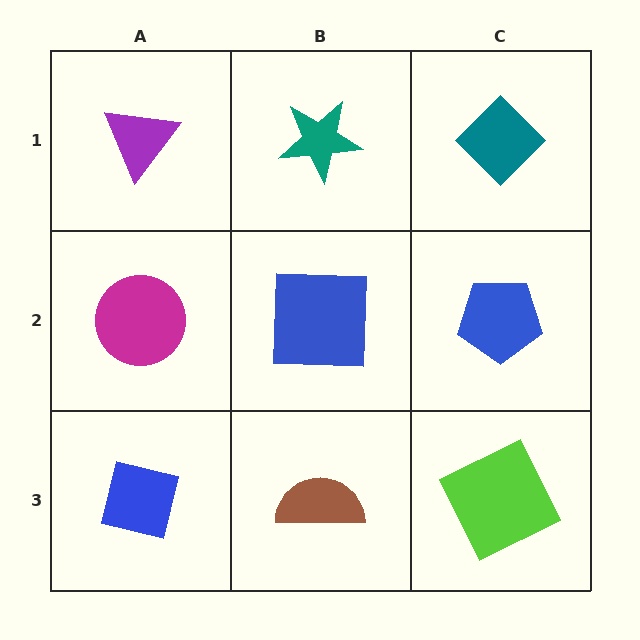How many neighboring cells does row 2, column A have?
3.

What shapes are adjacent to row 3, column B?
A blue square (row 2, column B), a blue square (row 3, column A), a lime square (row 3, column C).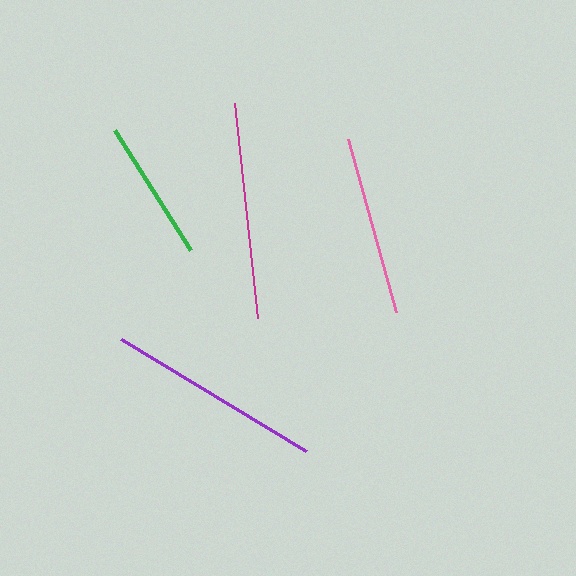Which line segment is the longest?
The magenta line is the longest at approximately 217 pixels.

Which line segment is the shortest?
The green line is the shortest at approximately 142 pixels.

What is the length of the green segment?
The green segment is approximately 142 pixels long.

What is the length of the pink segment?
The pink segment is approximately 179 pixels long.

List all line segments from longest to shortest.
From longest to shortest: magenta, purple, pink, green.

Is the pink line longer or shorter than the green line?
The pink line is longer than the green line.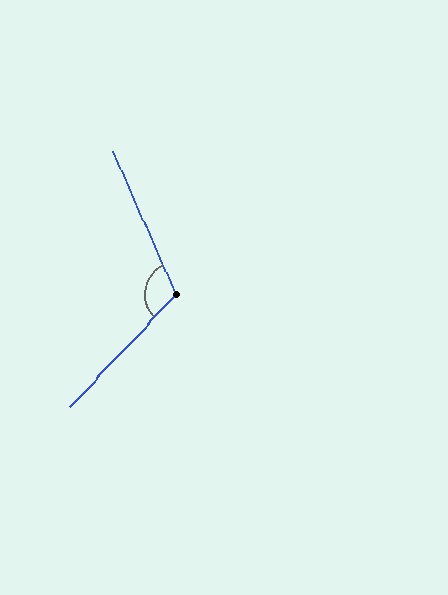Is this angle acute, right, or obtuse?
It is obtuse.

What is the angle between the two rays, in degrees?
Approximately 113 degrees.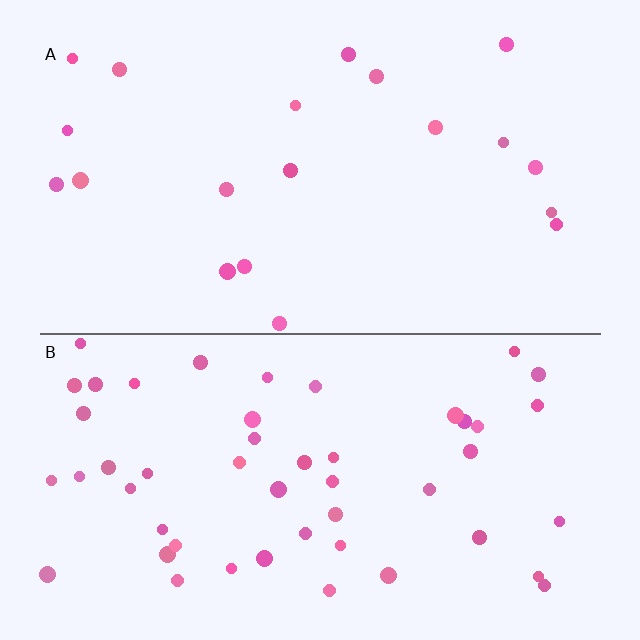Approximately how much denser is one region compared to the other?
Approximately 2.5× — region B over region A.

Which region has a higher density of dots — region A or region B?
B (the bottom).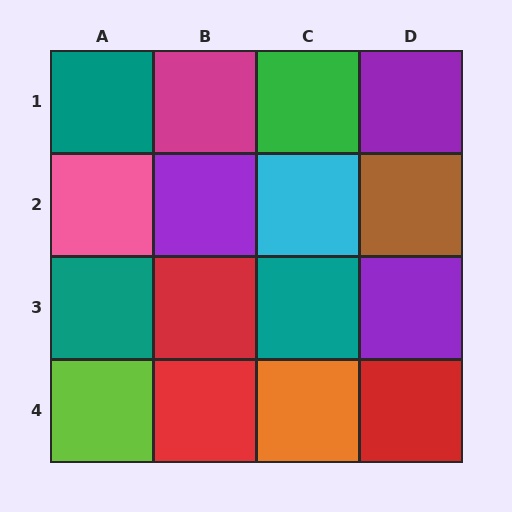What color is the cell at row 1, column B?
Magenta.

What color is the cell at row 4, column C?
Orange.